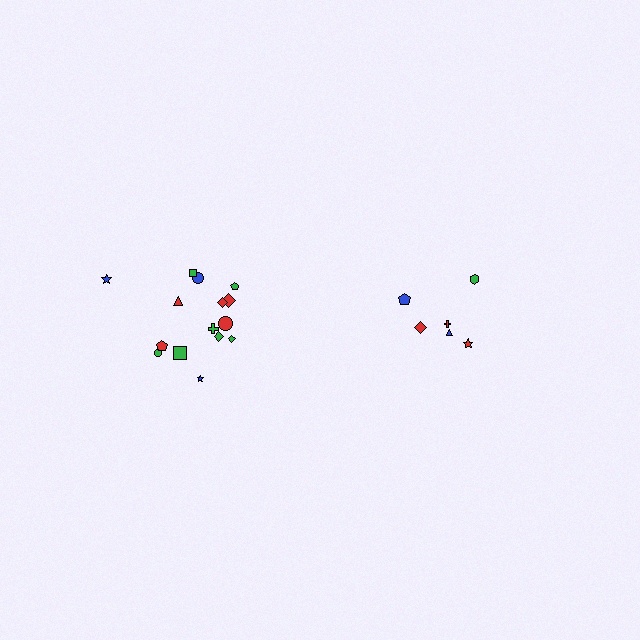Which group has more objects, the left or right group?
The left group.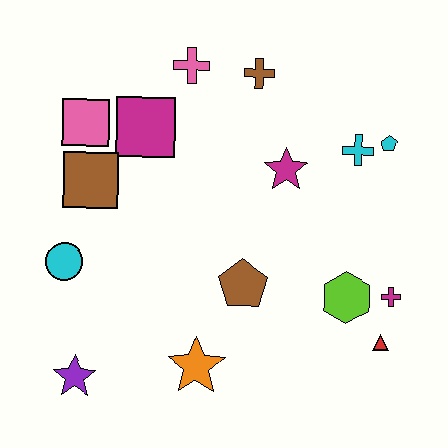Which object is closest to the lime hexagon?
The magenta cross is closest to the lime hexagon.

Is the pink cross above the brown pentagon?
Yes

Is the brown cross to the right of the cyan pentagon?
No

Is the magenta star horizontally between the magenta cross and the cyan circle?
Yes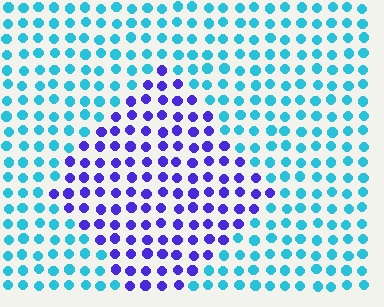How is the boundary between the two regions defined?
The boundary is defined purely by a slight shift in hue (about 63 degrees). Spacing, size, and orientation are identical on both sides.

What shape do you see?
I see a diamond.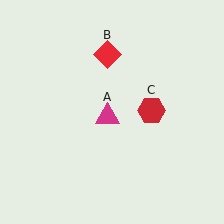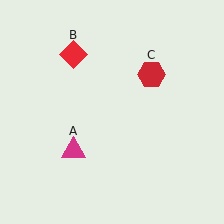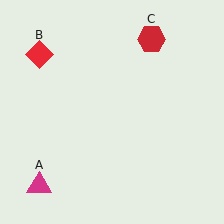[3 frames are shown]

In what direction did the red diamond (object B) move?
The red diamond (object B) moved left.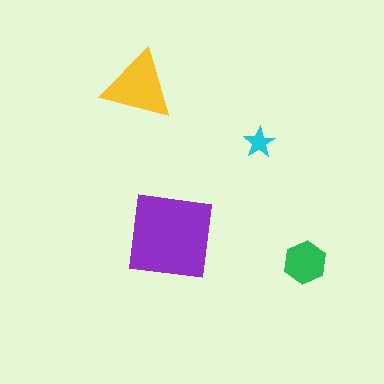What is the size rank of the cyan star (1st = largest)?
4th.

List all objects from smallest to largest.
The cyan star, the green hexagon, the yellow triangle, the purple square.